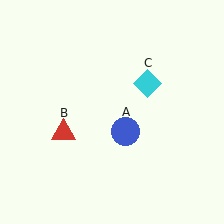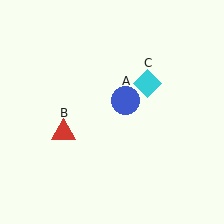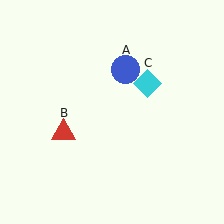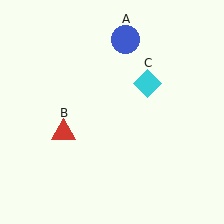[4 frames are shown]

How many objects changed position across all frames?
1 object changed position: blue circle (object A).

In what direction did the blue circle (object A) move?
The blue circle (object A) moved up.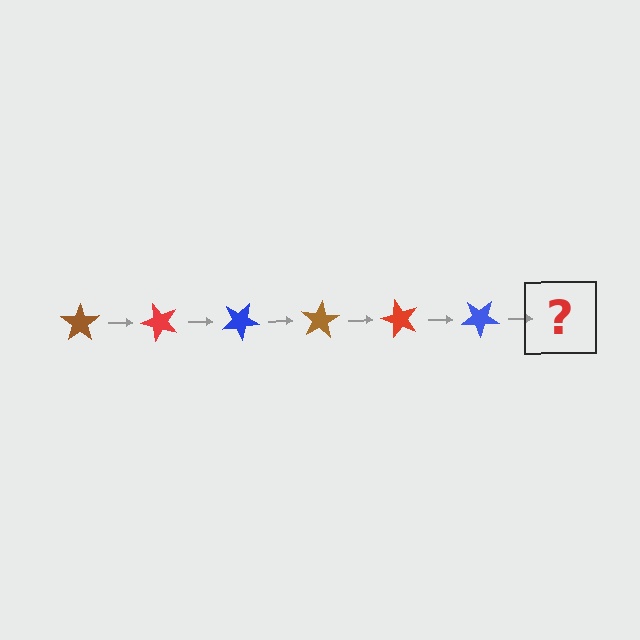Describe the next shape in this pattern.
It should be a brown star, rotated 300 degrees from the start.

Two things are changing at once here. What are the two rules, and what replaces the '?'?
The two rules are that it rotates 50 degrees each step and the color cycles through brown, red, and blue. The '?' should be a brown star, rotated 300 degrees from the start.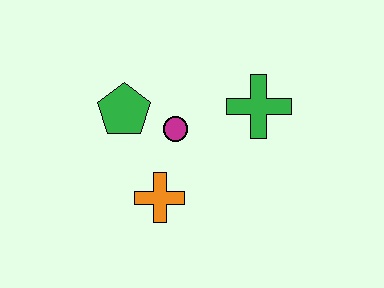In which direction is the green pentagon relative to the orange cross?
The green pentagon is above the orange cross.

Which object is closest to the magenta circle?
The green pentagon is closest to the magenta circle.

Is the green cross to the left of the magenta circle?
No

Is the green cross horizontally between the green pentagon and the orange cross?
No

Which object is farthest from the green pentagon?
The green cross is farthest from the green pentagon.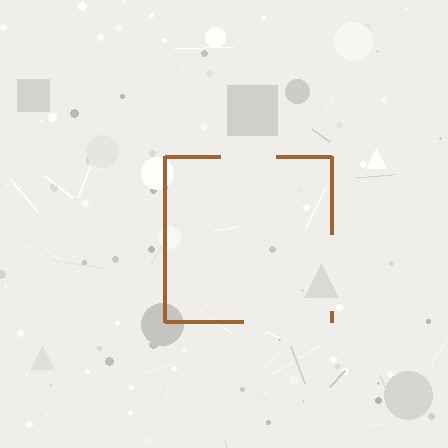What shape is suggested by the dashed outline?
The dashed outline suggests a square.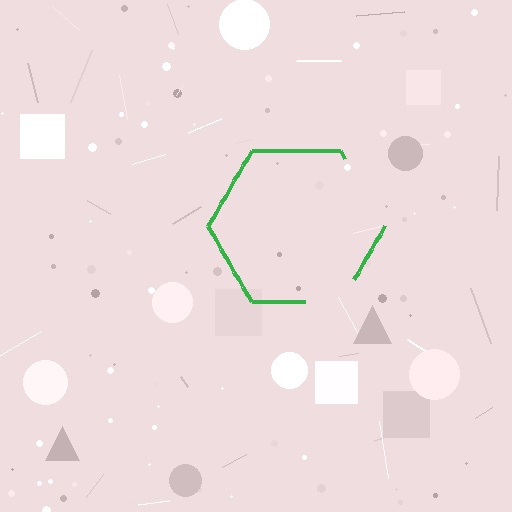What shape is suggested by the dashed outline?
The dashed outline suggests a hexagon.